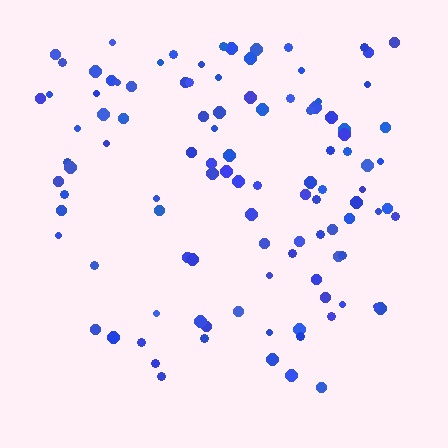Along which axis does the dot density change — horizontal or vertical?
Vertical.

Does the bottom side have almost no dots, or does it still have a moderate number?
Still a moderate number, just noticeably fewer than the top.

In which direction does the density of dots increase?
From bottom to top, with the top side densest.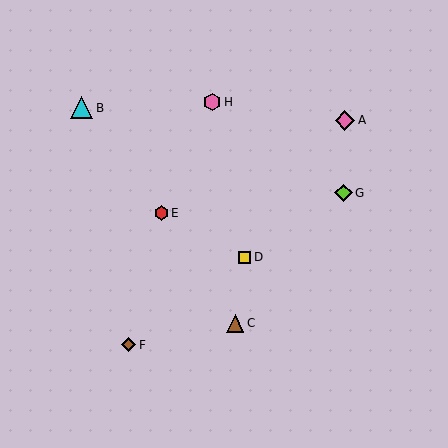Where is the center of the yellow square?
The center of the yellow square is at (244, 257).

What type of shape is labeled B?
Shape B is a cyan triangle.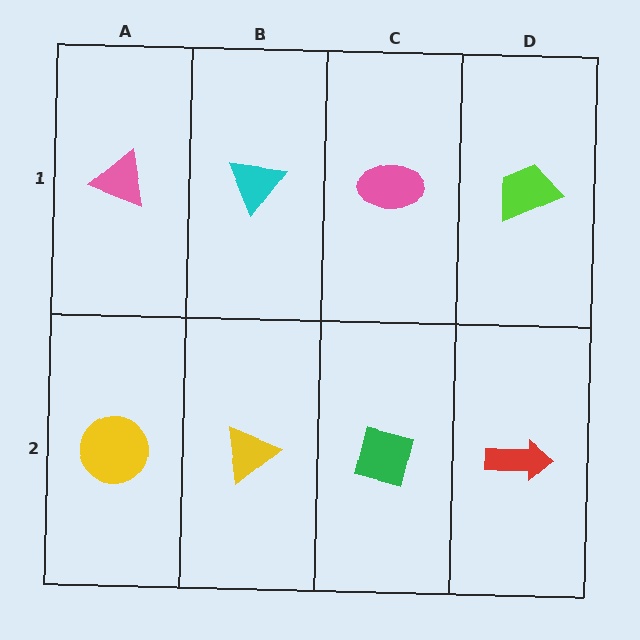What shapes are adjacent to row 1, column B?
A yellow triangle (row 2, column B), a pink triangle (row 1, column A), a pink ellipse (row 1, column C).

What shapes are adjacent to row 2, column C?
A pink ellipse (row 1, column C), a yellow triangle (row 2, column B), a red arrow (row 2, column D).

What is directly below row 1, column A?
A yellow circle.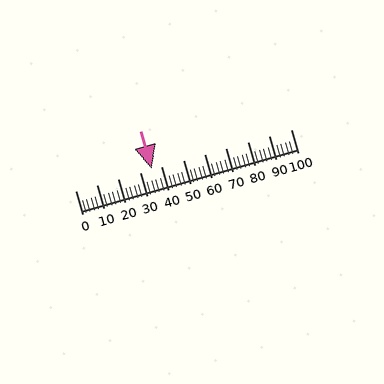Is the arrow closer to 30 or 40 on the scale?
The arrow is closer to 40.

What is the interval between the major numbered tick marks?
The major tick marks are spaced 10 units apart.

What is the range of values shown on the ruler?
The ruler shows values from 0 to 100.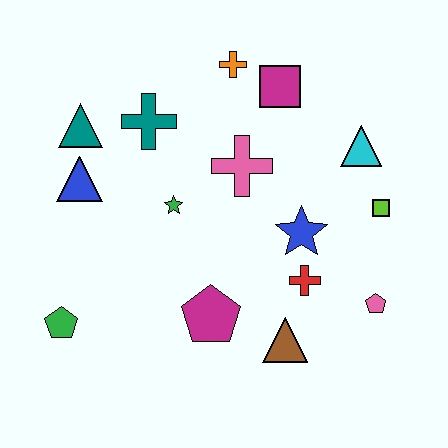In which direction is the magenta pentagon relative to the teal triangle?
The magenta pentagon is below the teal triangle.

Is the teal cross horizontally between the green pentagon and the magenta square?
Yes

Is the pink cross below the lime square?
No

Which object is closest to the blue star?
The red cross is closest to the blue star.